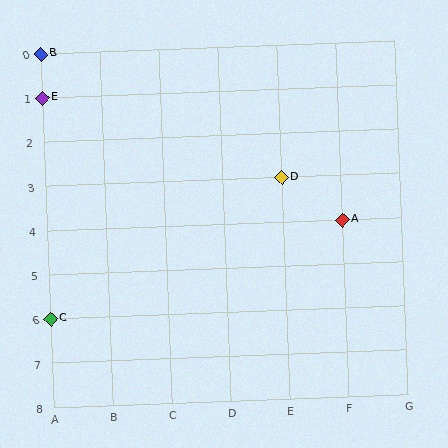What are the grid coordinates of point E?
Point E is at grid coordinates (A, 1).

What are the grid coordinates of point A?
Point A is at grid coordinates (F, 4).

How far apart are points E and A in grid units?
Points E and A are 5 columns and 3 rows apart (about 5.8 grid units diagonally).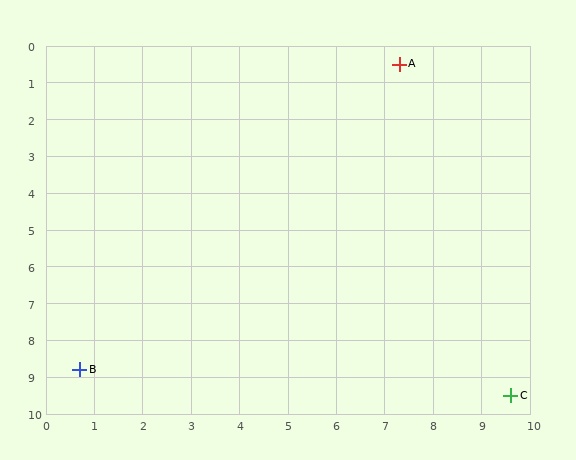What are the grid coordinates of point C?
Point C is at approximately (9.6, 9.5).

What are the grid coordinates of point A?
Point A is at approximately (7.3, 0.5).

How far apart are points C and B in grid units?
Points C and B are about 8.9 grid units apart.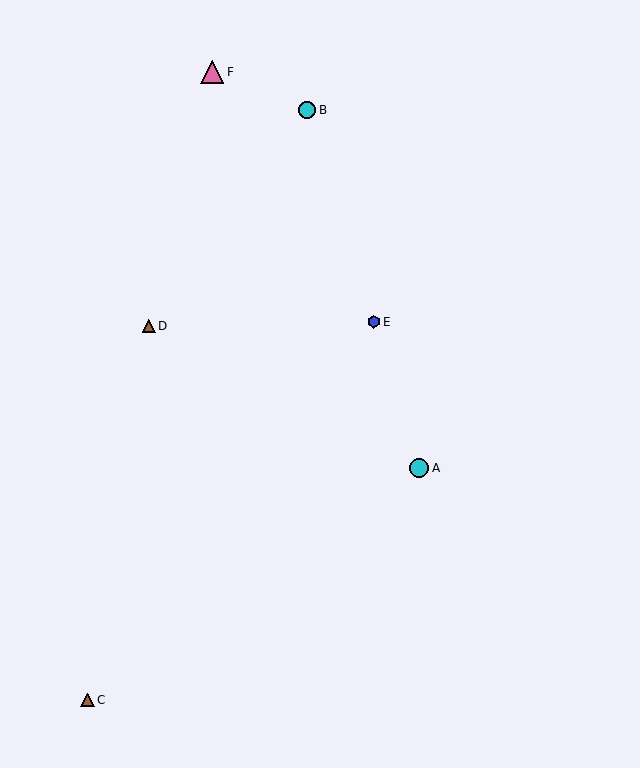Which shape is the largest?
The pink triangle (labeled F) is the largest.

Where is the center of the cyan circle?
The center of the cyan circle is at (419, 468).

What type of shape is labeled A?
Shape A is a cyan circle.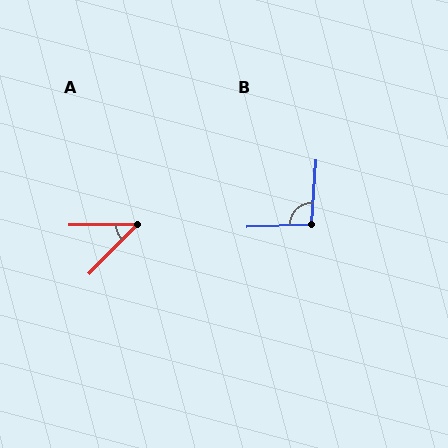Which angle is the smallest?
A, at approximately 45 degrees.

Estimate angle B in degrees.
Approximately 96 degrees.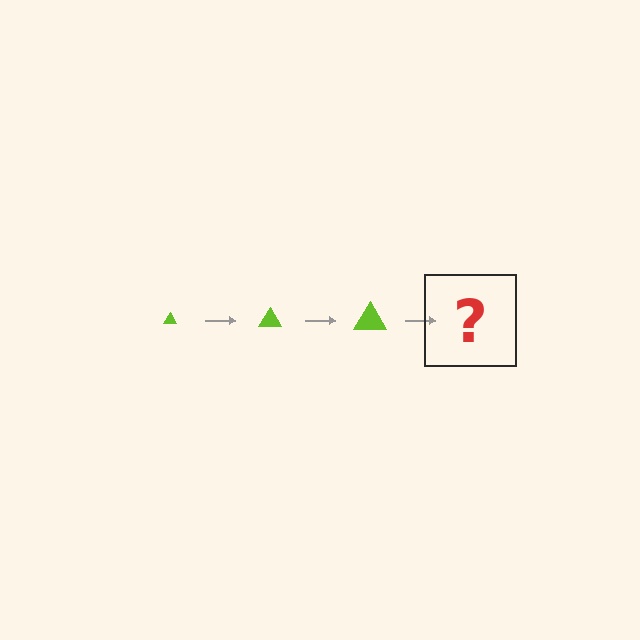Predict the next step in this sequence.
The next step is a lime triangle, larger than the previous one.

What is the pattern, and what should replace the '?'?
The pattern is that the triangle gets progressively larger each step. The '?' should be a lime triangle, larger than the previous one.